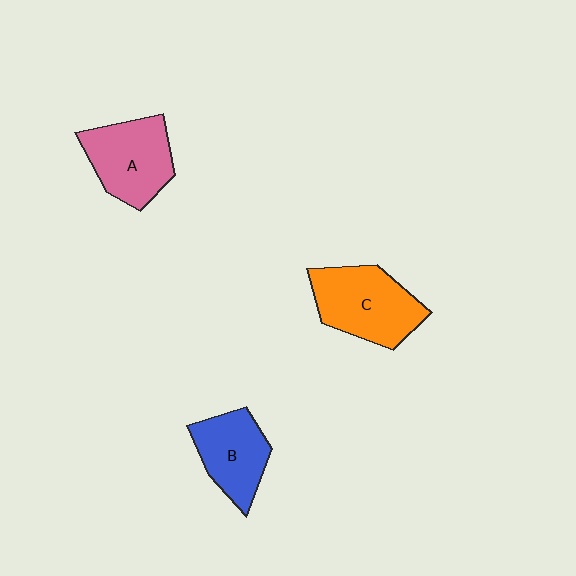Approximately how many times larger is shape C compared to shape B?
Approximately 1.3 times.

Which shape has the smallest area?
Shape B (blue).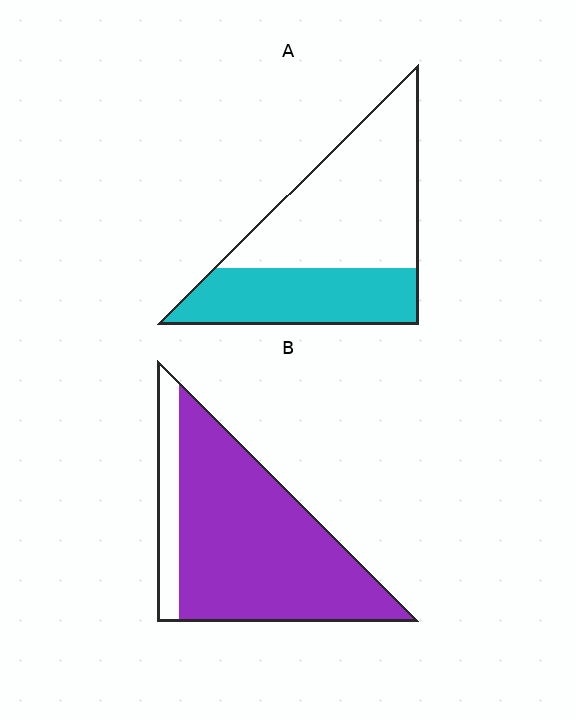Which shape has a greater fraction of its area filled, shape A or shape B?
Shape B.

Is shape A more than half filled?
No.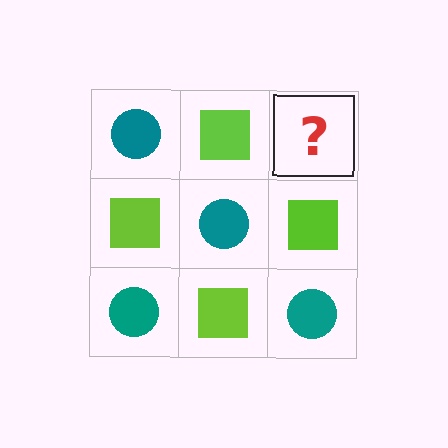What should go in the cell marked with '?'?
The missing cell should contain a teal circle.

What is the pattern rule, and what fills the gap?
The rule is that it alternates teal circle and lime square in a checkerboard pattern. The gap should be filled with a teal circle.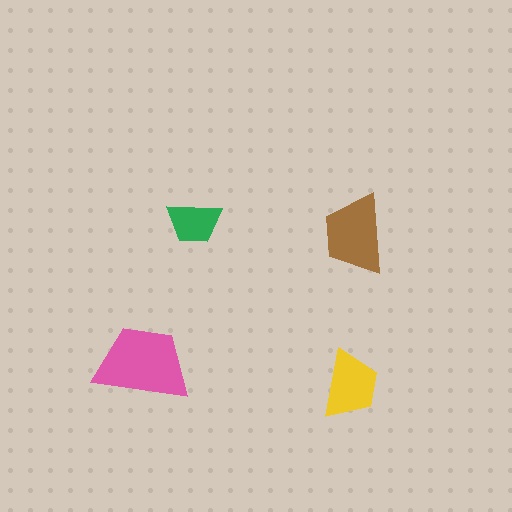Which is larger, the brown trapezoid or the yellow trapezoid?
The brown one.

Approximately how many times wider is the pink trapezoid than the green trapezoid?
About 1.5 times wider.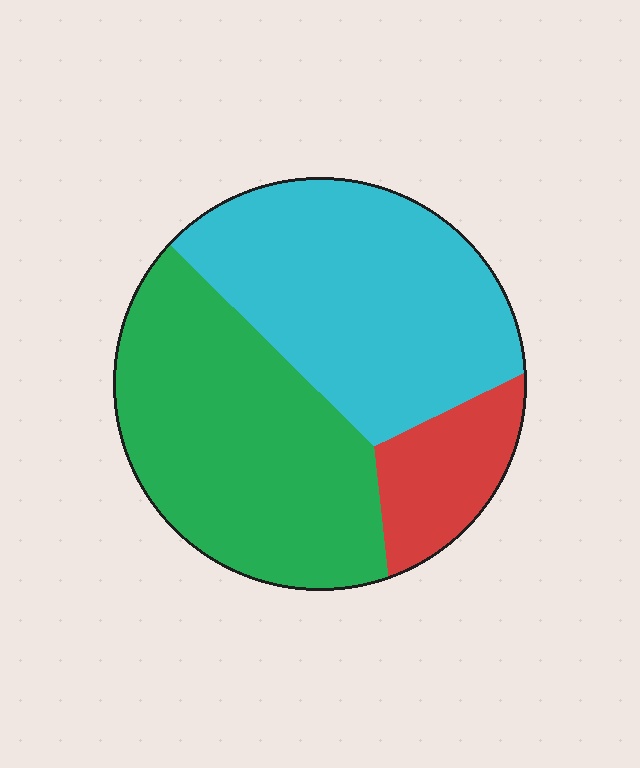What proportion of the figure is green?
Green takes up about two fifths (2/5) of the figure.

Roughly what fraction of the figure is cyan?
Cyan takes up about two fifths (2/5) of the figure.